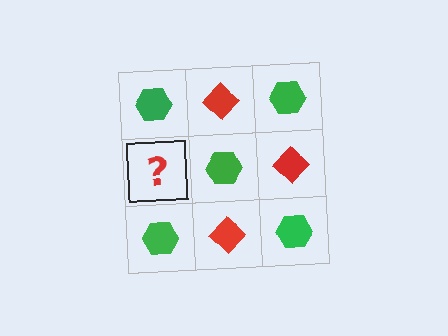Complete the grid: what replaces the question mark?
The question mark should be replaced with a red diamond.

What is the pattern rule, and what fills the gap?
The rule is that it alternates green hexagon and red diamond in a checkerboard pattern. The gap should be filled with a red diamond.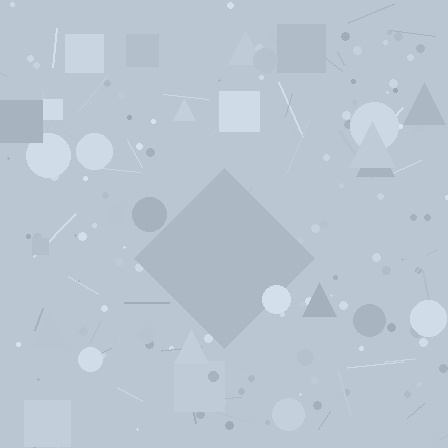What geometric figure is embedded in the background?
A diamond is embedded in the background.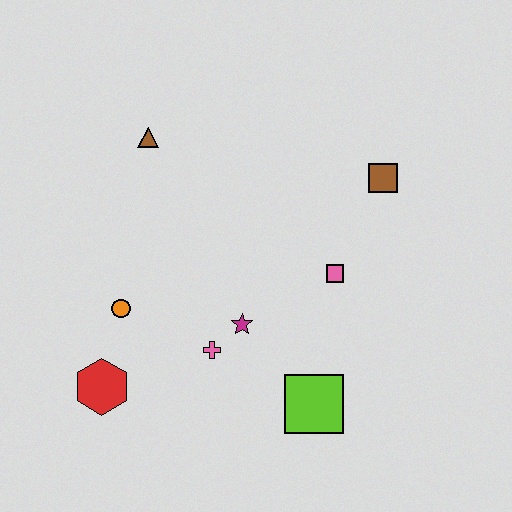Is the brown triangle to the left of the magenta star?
Yes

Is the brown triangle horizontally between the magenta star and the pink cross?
No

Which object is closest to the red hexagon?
The orange circle is closest to the red hexagon.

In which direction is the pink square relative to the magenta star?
The pink square is to the right of the magenta star.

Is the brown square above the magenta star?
Yes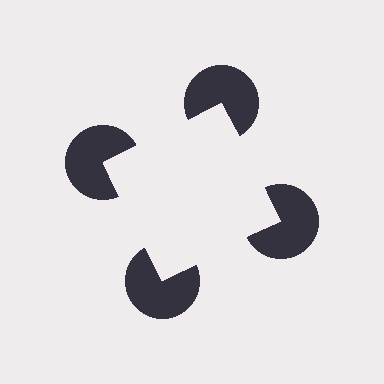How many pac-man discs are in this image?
There are 4 — one at each vertex of the illusory square.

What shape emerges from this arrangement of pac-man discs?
An illusory square — its edges are inferred from the aligned wedge cuts in the pac-man discs, not physically drawn.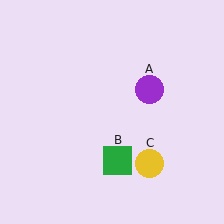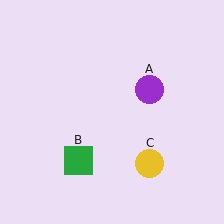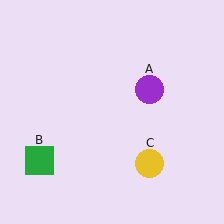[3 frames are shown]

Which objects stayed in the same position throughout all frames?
Purple circle (object A) and yellow circle (object C) remained stationary.